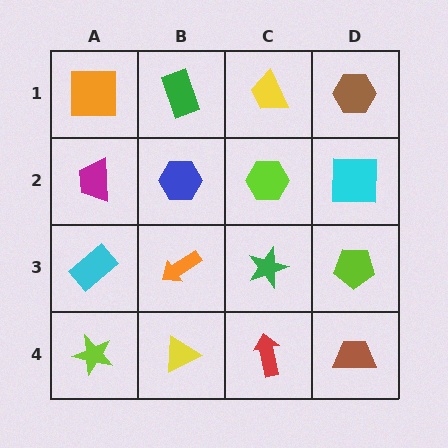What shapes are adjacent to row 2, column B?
A green rectangle (row 1, column B), an orange arrow (row 3, column B), a magenta trapezoid (row 2, column A), a lime hexagon (row 2, column C).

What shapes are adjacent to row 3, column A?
A magenta trapezoid (row 2, column A), a lime star (row 4, column A), an orange arrow (row 3, column B).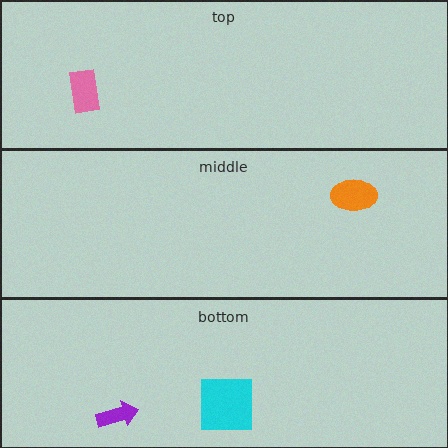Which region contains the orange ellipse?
The middle region.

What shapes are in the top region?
The pink rectangle.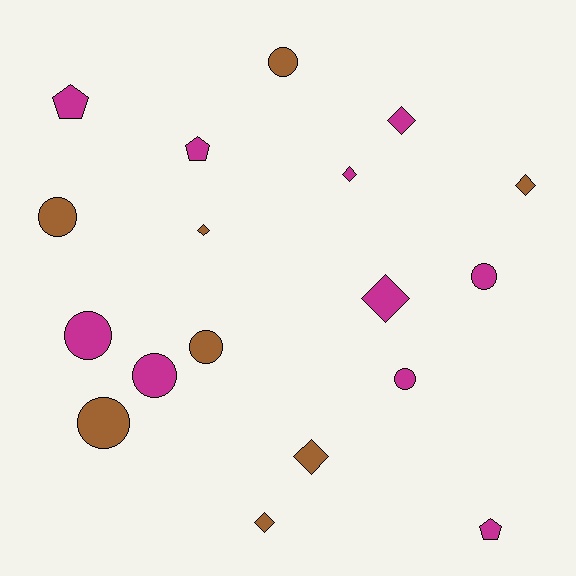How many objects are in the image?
There are 18 objects.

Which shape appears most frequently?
Circle, with 8 objects.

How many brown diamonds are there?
There are 4 brown diamonds.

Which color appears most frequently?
Magenta, with 10 objects.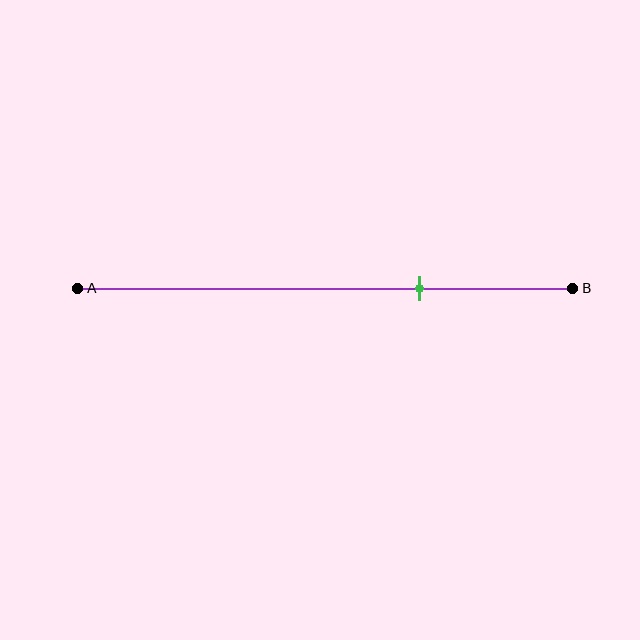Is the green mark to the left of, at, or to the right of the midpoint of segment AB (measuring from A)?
The green mark is to the right of the midpoint of segment AB.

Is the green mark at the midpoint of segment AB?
No, the mark is at about 70% from A, not at the 50% midpoint.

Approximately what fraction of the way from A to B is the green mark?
The green mark is approximately 70% of the way from A to B.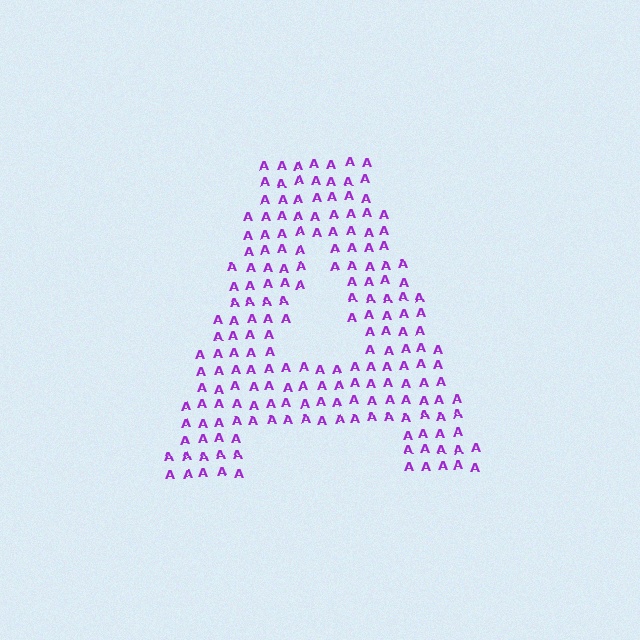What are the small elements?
The small elements are letter A's.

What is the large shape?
The large shape is the letter A.